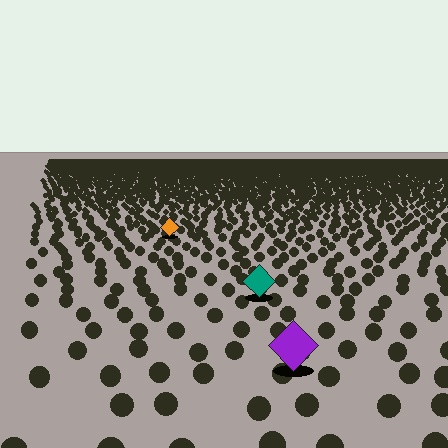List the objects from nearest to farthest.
From nearest to farthest: the purple diamond, the teal diamond, the orange diamond.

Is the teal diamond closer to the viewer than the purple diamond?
No. The purple diamond is closer — you can tell from the texture gradient: the ground texture is coarser near it.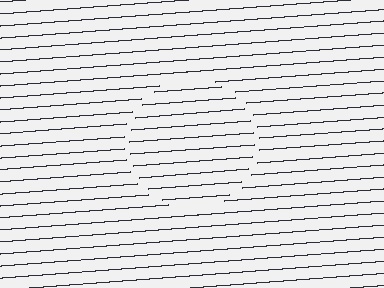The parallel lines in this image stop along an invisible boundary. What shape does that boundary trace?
An illusory circle. The interior of the shape contains the same grating, shifted by half a period — the contour is defined by the phase discontinuity where line-ends from the inner and outer gratings abut.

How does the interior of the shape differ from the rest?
The interior of the shape contains the same grating, shifted by half a period — the contour is defined by the phase discontinuity where line-ends from the inner and outer gratings abut.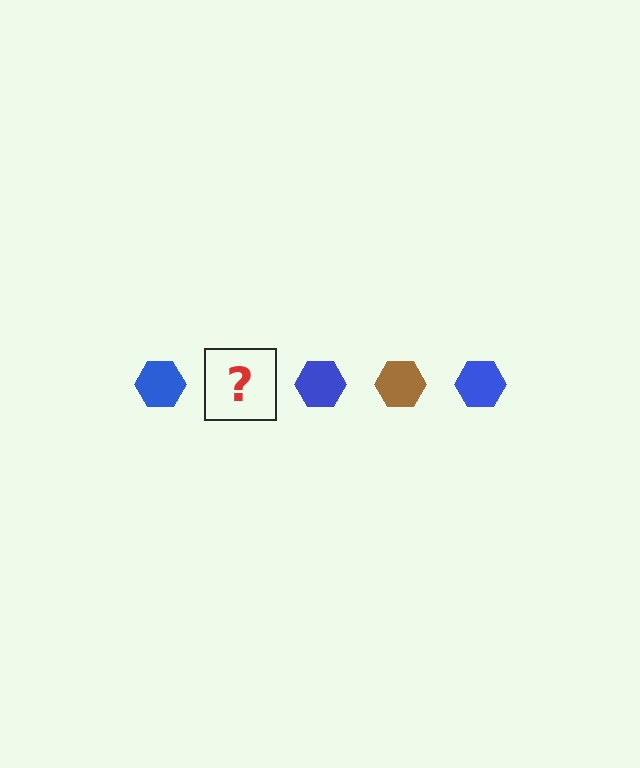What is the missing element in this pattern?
The missing element is a brown hexagon.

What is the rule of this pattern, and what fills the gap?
The rule is that the pattern cycles through blue, brown hexagons. The gap should be filled with a brown hexagon.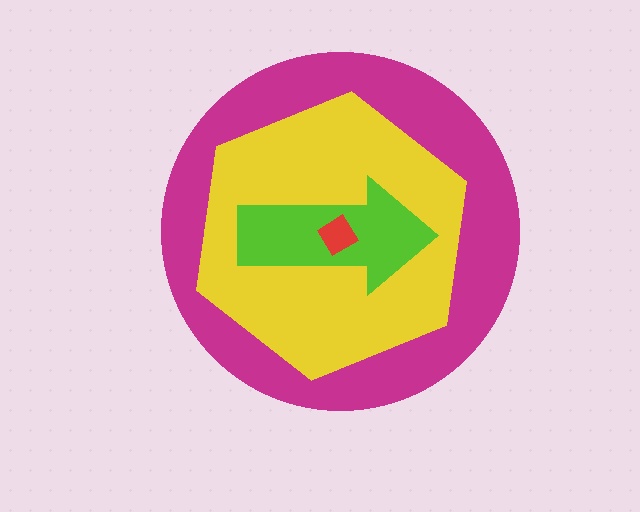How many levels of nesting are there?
4.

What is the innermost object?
The red diamond.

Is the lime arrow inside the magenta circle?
Yes.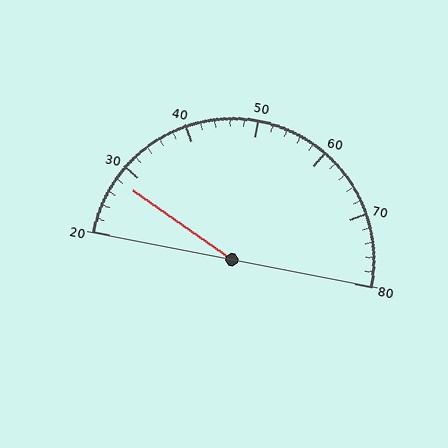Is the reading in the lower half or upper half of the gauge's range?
The reading is in the lower half of the range (20 to 80).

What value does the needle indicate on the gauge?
The needle indicates approximately 28.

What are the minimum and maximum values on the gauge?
The gauge ranges from 20 to 80.